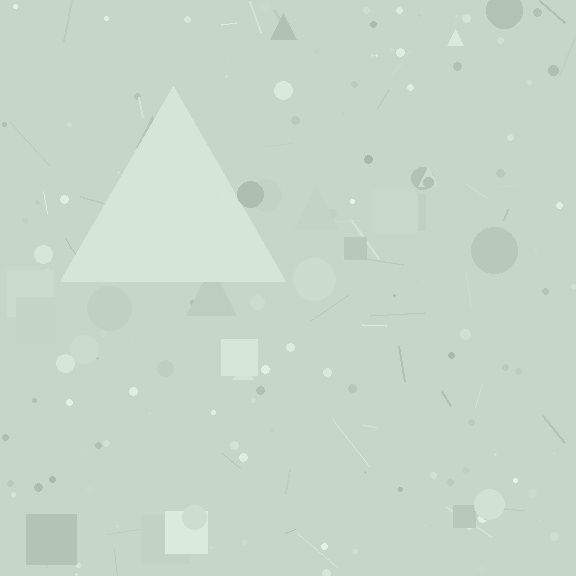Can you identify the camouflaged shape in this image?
The camouflaged shape is a triangle.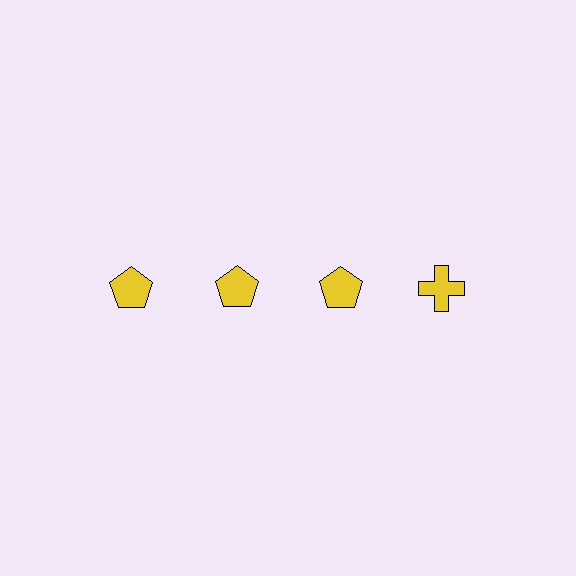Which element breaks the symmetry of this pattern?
The yellow cross in the top row, second from right column breaks the symmetry. All other shapes are yellow pentagons.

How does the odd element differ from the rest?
It has a different shape: cross instead of pentagon.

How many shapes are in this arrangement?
There are 4 shapes arranged in a grid pattern.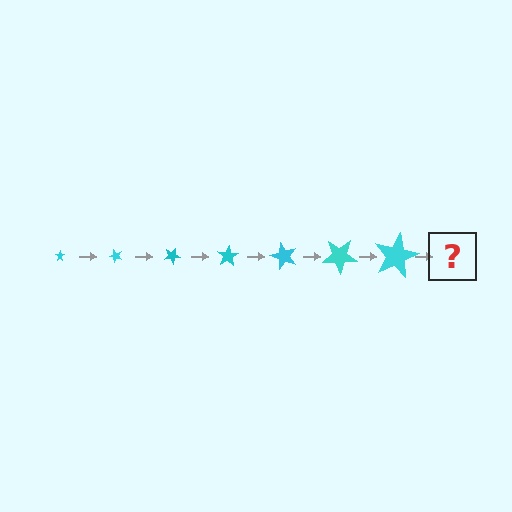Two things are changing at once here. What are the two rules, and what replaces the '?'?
The two rules are that the star grows larger each step and it rotates 50 degrees each step. The '?' should be a star, larger than the previous one and rotated 350 degrees from the start.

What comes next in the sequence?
The next element should be a star, larger than the previous one and rotated 350 degrees from the start.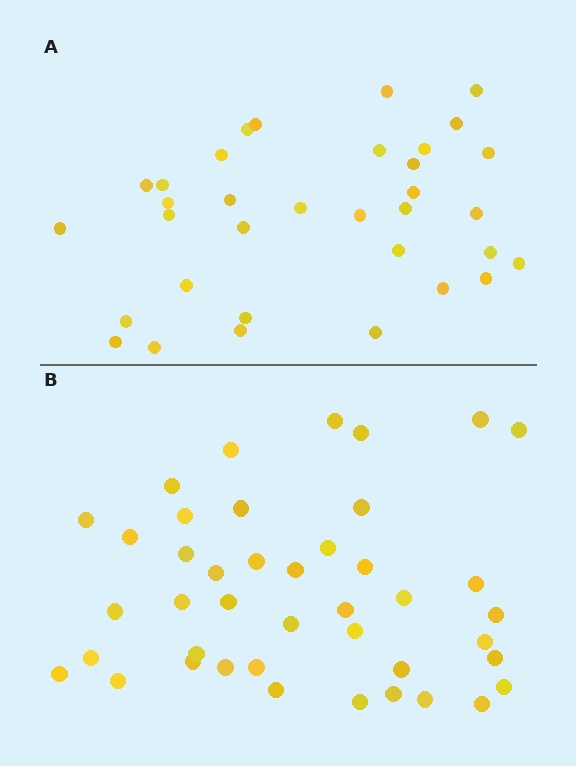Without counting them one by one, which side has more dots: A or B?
Region B (the bottom region) has more dots.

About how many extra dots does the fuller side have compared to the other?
Region B has roughly 8 or so more dots than region A.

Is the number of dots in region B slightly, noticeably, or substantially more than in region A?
Region B has only slightly more — the two regions are fairly close. The ratio is roughly 1.2 to 1.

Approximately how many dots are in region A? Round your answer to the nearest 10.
About 30 dots. (The exact count is 34, which rounds to 30.)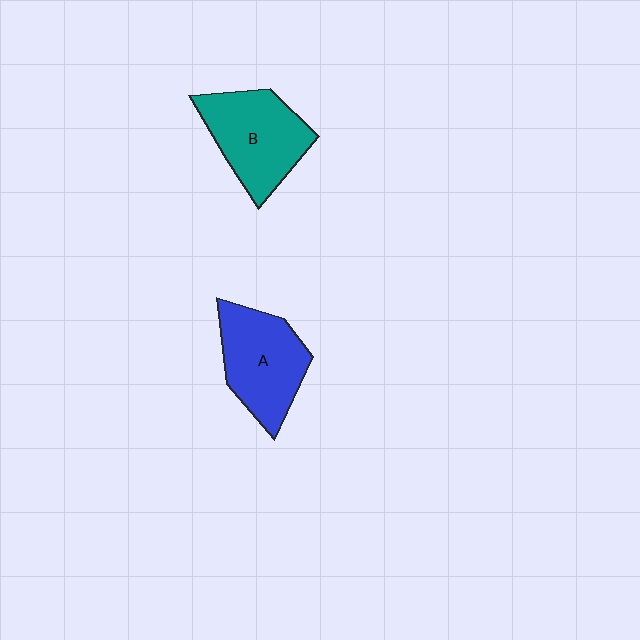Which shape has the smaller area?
Shape A (blue).